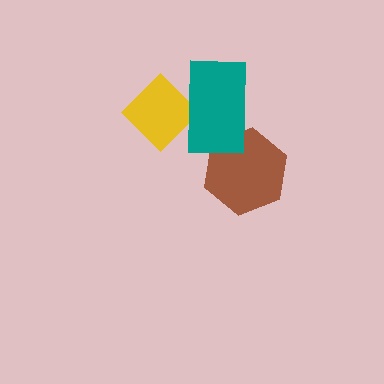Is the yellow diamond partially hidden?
Yes, it is partially covered by another shape.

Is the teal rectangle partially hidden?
No, no other shape covers it.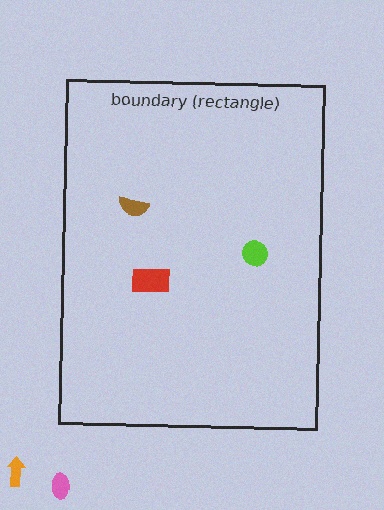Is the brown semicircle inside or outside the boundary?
Inside.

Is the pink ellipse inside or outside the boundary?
Outside.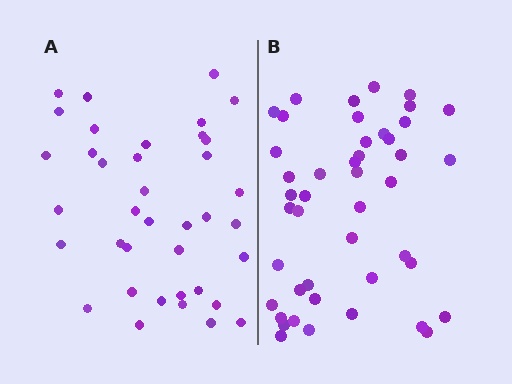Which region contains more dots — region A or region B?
Region B (the right region) has more dots.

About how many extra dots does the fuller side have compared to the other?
Region B has roughly 8 or so more dots than region A.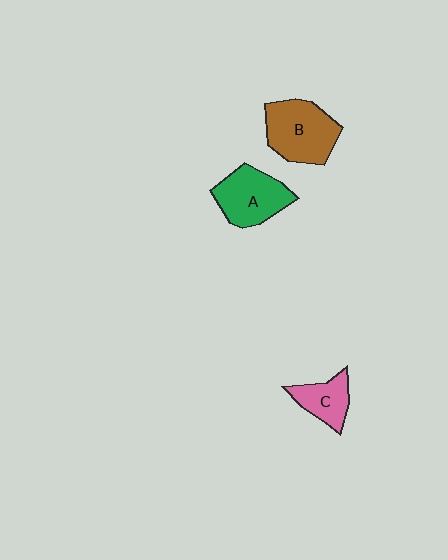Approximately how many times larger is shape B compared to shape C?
Approximately 1.8 times.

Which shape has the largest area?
Shape B (brown).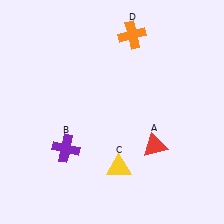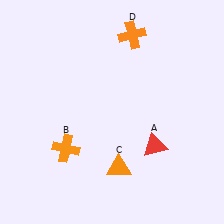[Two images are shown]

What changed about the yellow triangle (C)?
In Image 1, C is yellow. In Image 2, it changed to orange.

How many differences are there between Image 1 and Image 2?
There are 2 differences between the two images.